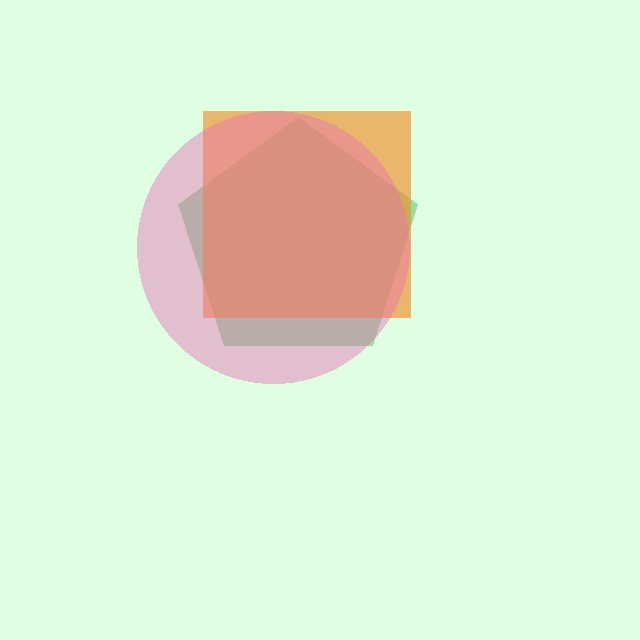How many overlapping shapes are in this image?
There are 3 overlapping shapes in the image.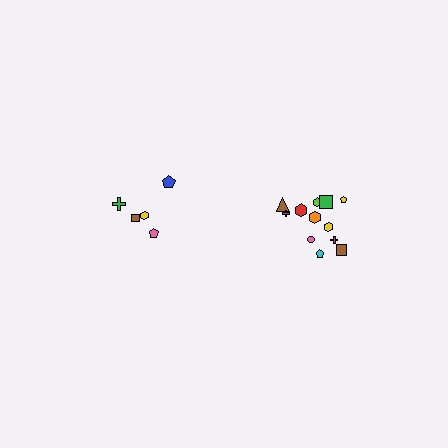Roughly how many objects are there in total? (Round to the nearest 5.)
Roughly 15 objects in total.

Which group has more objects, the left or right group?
The right group.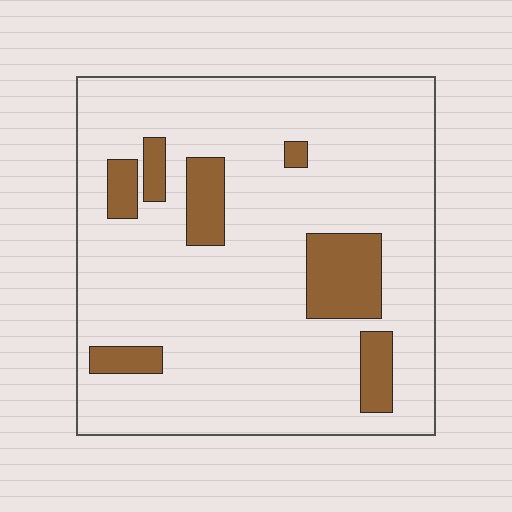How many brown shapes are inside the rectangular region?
7.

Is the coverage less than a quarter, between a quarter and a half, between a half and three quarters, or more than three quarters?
Less than a quarter.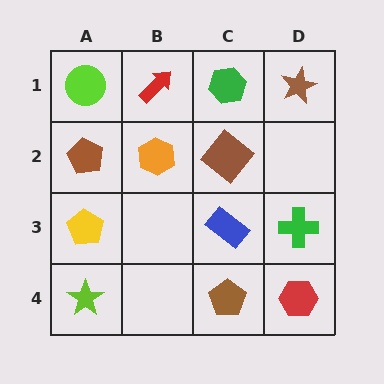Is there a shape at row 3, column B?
No, that cell is empty.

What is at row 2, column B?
An orange hexagon.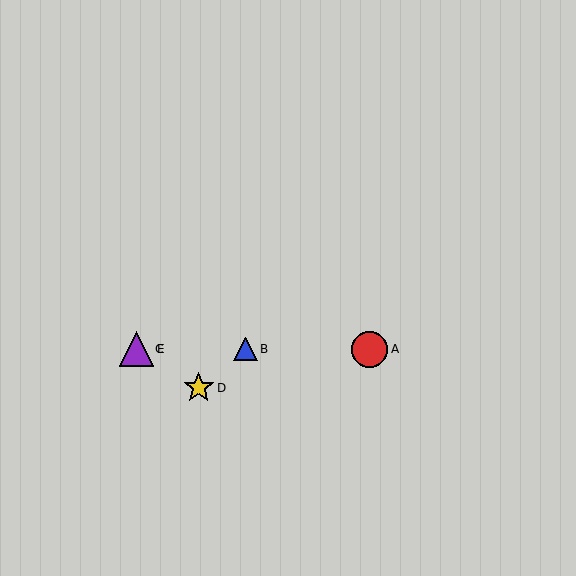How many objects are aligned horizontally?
4 objects (A, B, C, E) are aligned horizontally.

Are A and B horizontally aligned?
Yes, both are at y≈349.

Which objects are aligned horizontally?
Objects A, B, C, E are aligned horizontally.